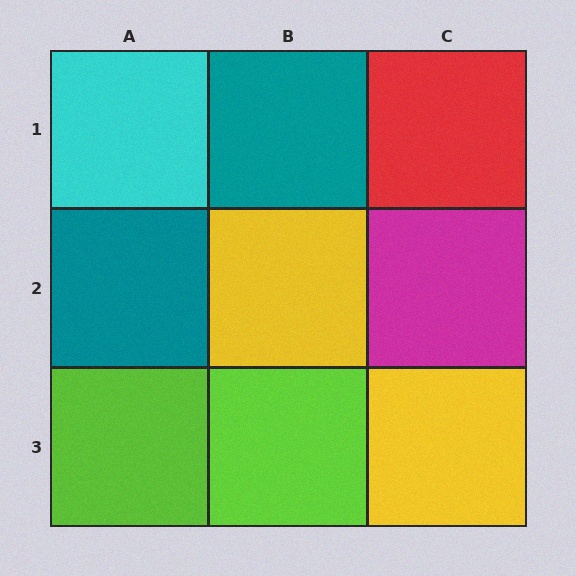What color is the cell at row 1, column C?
Red.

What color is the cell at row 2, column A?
Teal.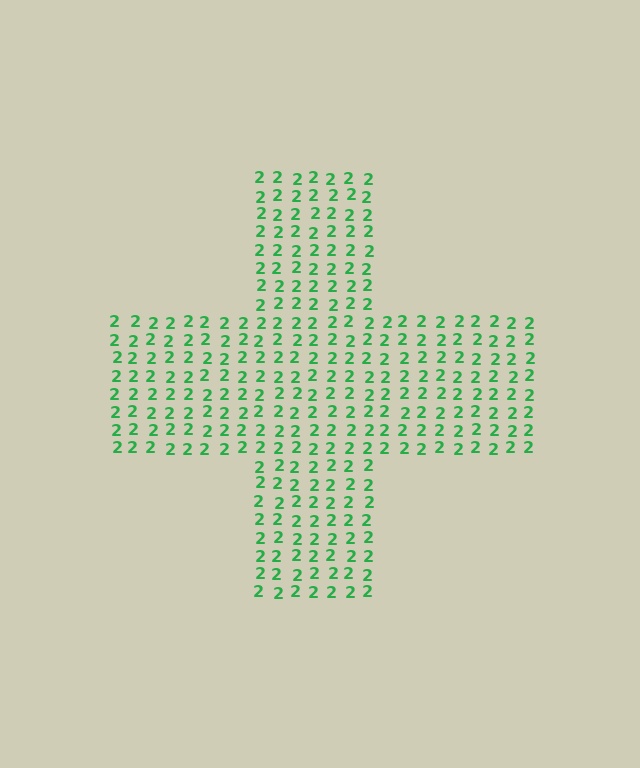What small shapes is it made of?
It is made of small digit 2's.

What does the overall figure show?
The overall figure shows a cross.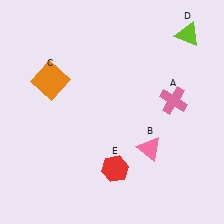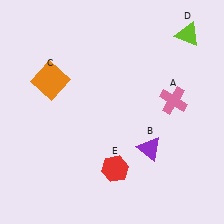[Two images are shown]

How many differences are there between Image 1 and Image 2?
There is 1 difference between the two images.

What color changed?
The triangle (B) changed from pink in Image 1 to purple in Image 2.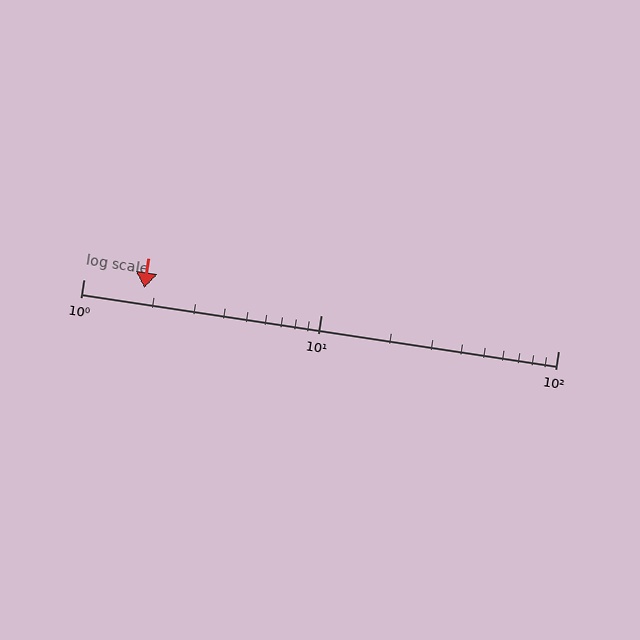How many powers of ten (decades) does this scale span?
The scale spans 2 decades, from 1 to 100.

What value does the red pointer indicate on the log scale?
The pointer indicates approximately 1.8.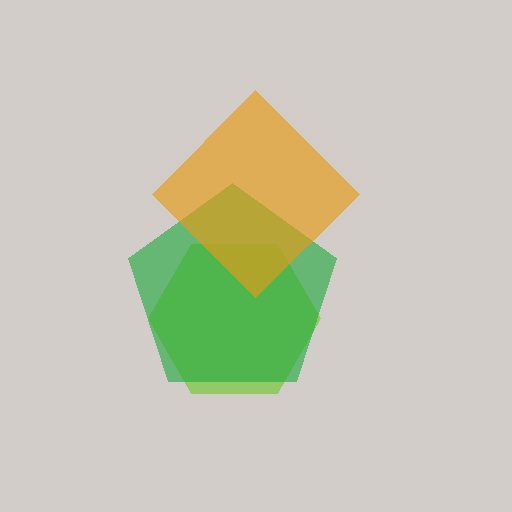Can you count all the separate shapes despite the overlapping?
Yes, there are 3 separate shapes.